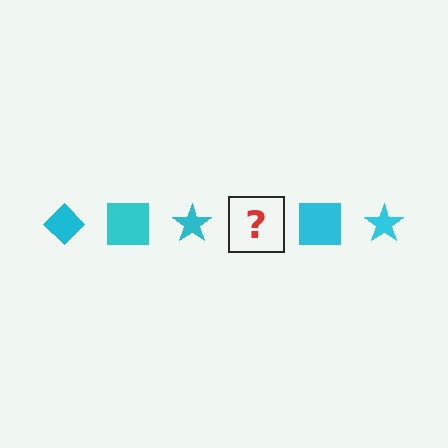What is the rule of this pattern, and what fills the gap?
The rule is that the pattern cycles through diamond, square, star shapes in cyan. The gap should be filled with a cyan diamond.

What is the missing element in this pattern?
The missing element is a cyan diamond.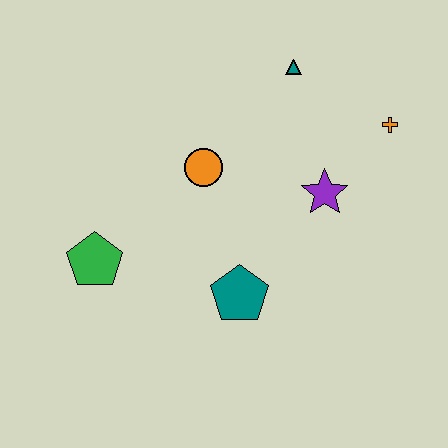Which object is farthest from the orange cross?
The green pentagon is farthest from the orange cross.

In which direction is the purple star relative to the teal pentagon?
The purple star is above the teal pentagon.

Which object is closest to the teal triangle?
The orange cross is closest to the teal triangle.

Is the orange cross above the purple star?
Yes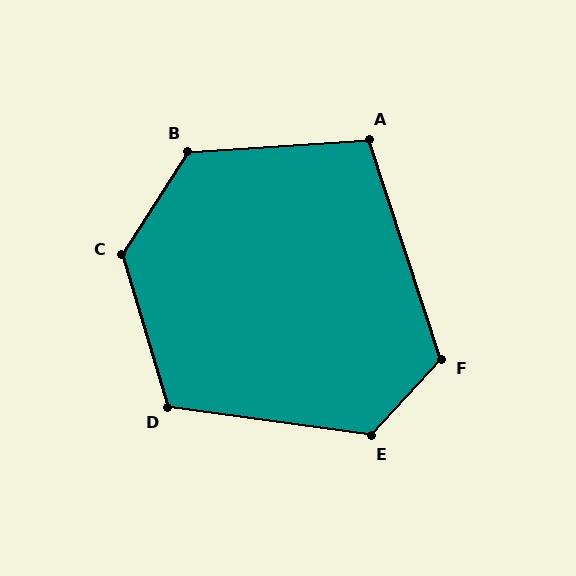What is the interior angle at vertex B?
Approximately 126 degrees (obtuse).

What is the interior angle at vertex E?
Approximately 125 degrees (obtuse).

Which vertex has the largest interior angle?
C, at approximately 131 degrees.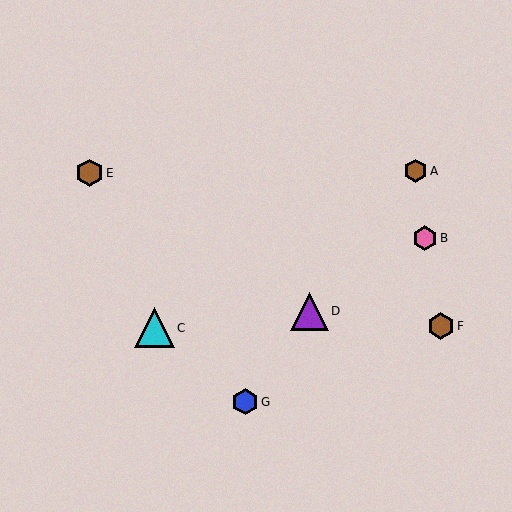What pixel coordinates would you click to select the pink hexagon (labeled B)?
Click at (425, 238) to select the pink hexagon B.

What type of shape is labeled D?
Shape D is a purple triangle.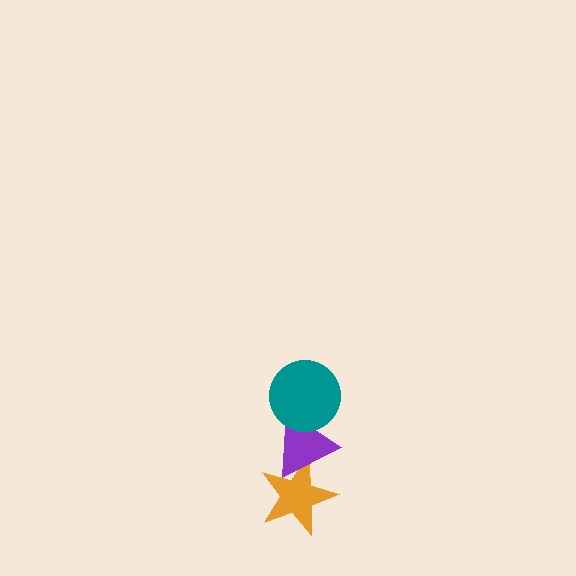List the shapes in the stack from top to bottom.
From top to bottom: the teal circle, the purple triangle, the orange star.